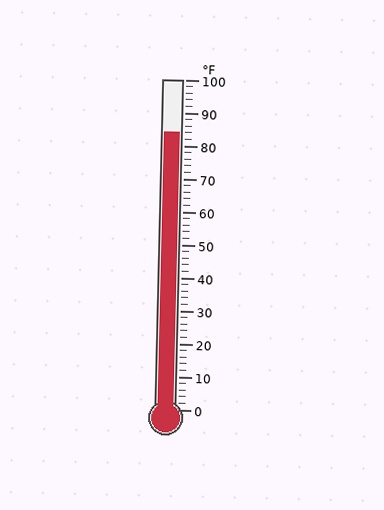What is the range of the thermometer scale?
The thermometer scale ranges from 0°F to 100°F.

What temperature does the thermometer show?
The thermometer shows approximately 84°F.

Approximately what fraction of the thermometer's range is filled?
The thermometer is filled to approximately 85% of its range.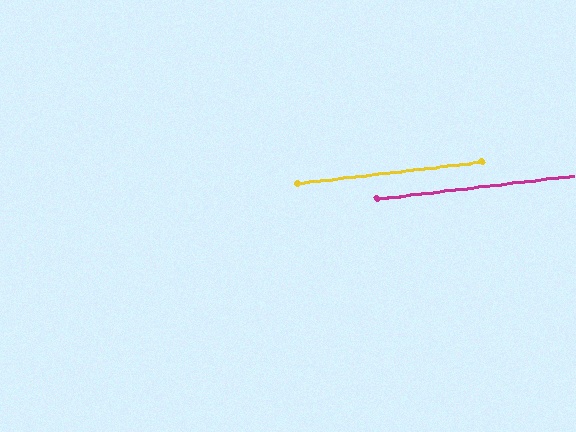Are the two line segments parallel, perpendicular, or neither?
Parallel — their directions differ by only 0.3°.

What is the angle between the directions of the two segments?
Approximately 0 degrees.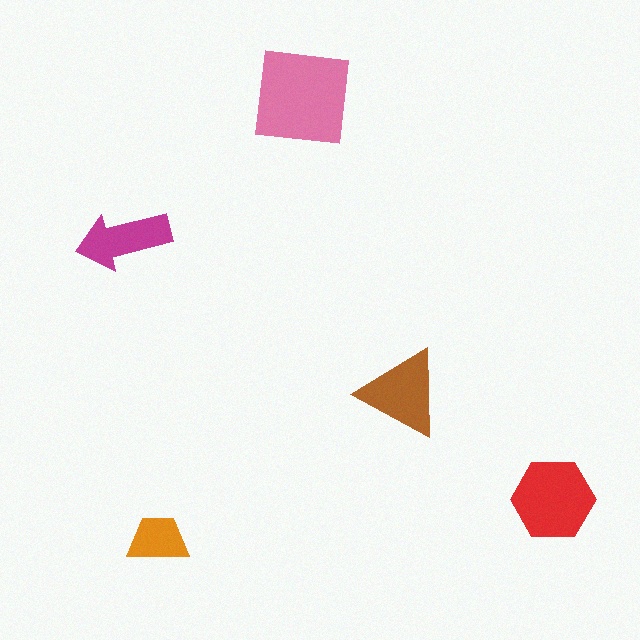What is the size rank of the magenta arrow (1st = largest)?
4th.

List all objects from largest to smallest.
The pink square, the red hexagon, the brown triangle, the magenta arrow, the orange trapezoid.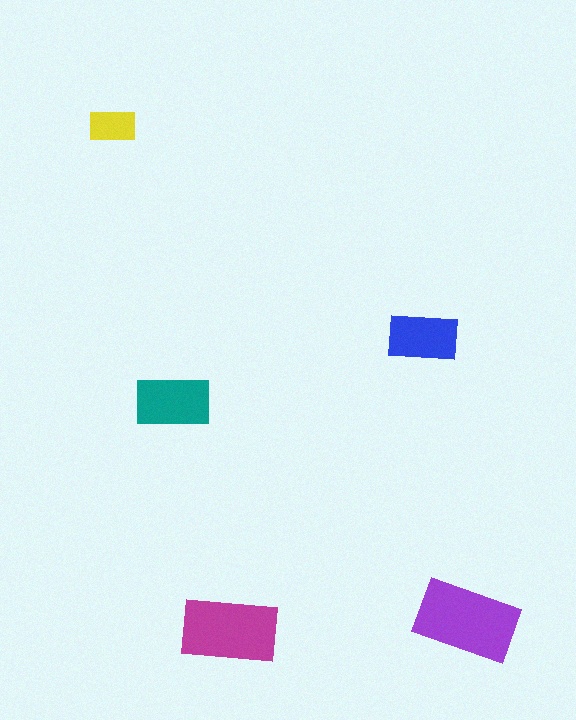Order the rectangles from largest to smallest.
the purple one, the magenta one, the teal one, the blue one, the yellow one.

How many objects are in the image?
There are 5 objects in the image.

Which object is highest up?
The yellow rectangle is topmost.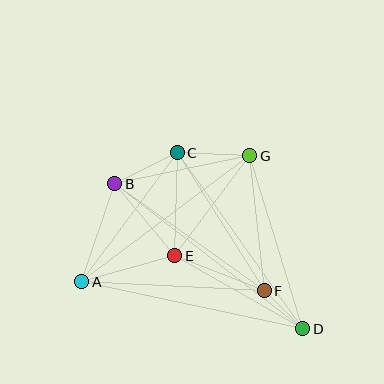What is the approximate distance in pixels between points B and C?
The distance between B and C is approximately 70 pixels.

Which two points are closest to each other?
Points D and F are closest to each other.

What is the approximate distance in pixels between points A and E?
The distance between A and E is approximately 96 pixels.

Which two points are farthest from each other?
Points B and D are farthest from each other.